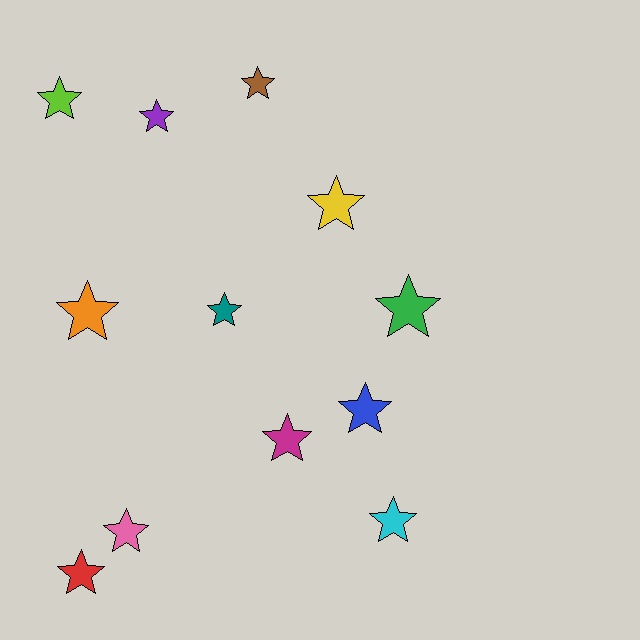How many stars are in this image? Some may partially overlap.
There are 12 stars.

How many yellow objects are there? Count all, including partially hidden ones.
There is 1 yellow object.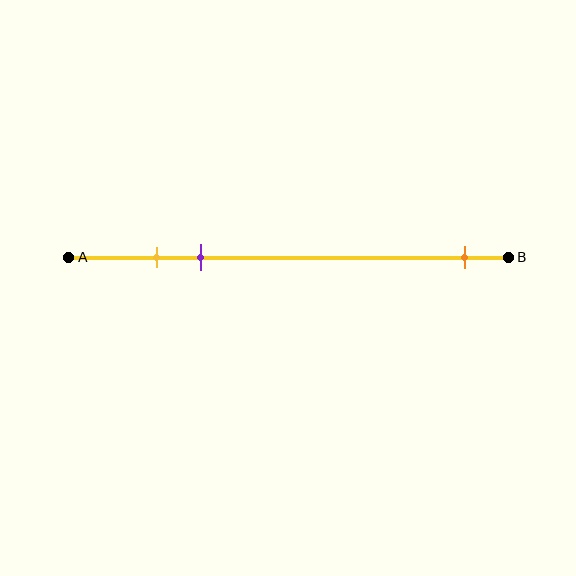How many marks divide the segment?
There are 3 marks dividing the segment.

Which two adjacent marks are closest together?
The yellow and purple marks are the closest adjacent pair.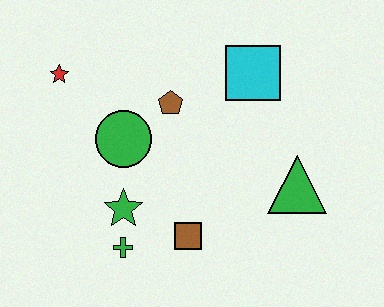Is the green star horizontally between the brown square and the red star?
Yes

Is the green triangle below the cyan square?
Yes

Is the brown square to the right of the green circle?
Yes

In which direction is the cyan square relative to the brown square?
The cyan square is above the brown square.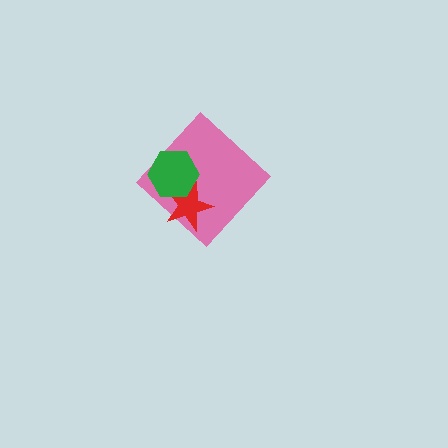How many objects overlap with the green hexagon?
2 objects overlap with the green hexagon.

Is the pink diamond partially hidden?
Yes, it is partially covered by another shape.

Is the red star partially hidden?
Yes, it is partially covered by another shape.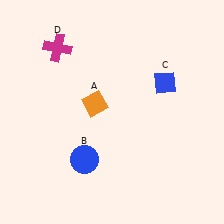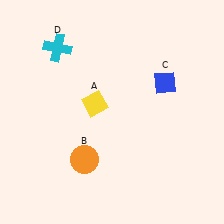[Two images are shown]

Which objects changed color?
A changed from orange to yellow. B changed from blue to orange. D changed from magenta to cyan.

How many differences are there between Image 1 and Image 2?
There are 3 differences between the two images.